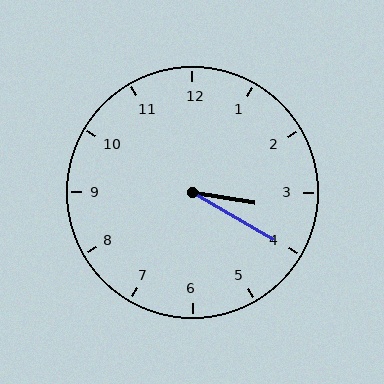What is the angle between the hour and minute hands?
Approximately 20 degrees.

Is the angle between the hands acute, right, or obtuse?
It is acute.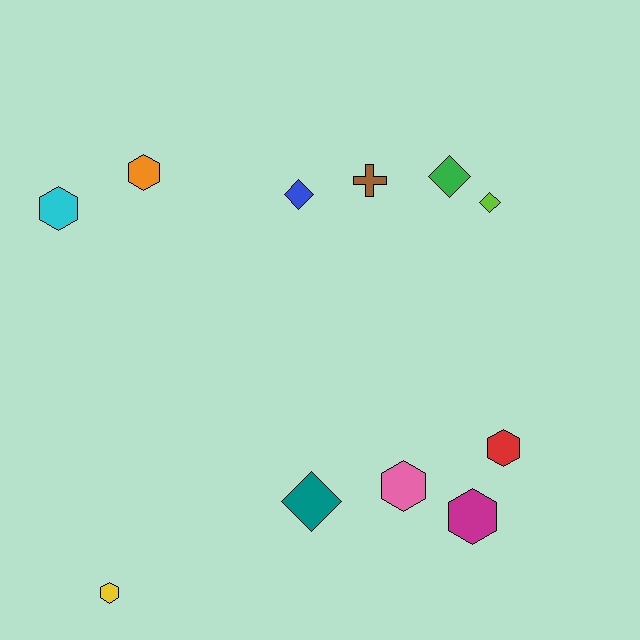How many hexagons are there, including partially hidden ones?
There are 6 hexagons.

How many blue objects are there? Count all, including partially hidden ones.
There is 1 blue object.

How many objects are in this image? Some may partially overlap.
There are 11 objects.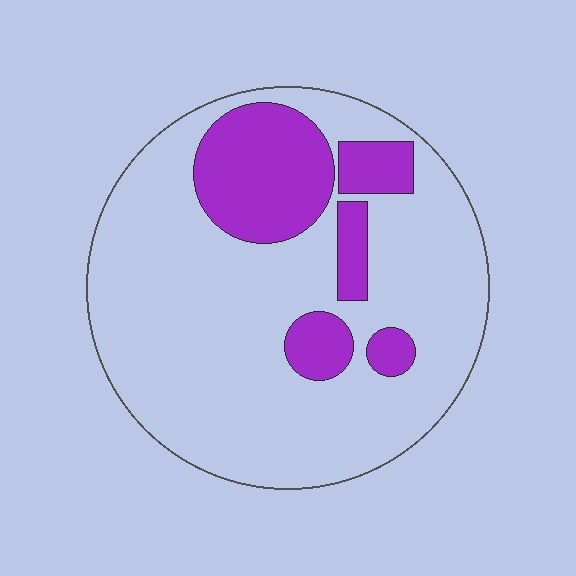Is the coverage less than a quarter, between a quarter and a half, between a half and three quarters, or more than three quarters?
Less than a quarter.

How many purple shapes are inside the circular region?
5.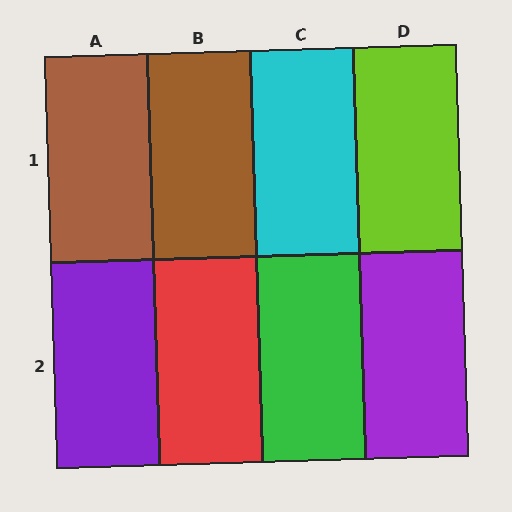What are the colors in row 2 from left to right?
Purple, red, green, purple.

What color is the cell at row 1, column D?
Lime.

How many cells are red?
1 cell is red.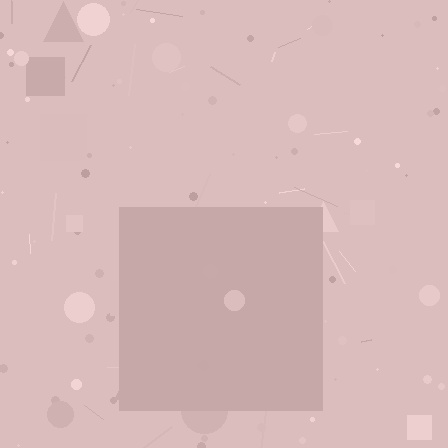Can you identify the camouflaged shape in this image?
The camouflaged shape is a square.